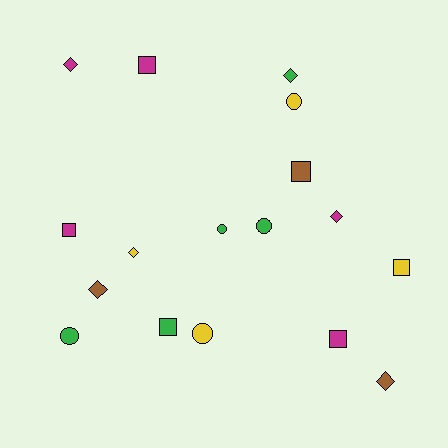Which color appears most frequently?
Magenta, with 5 objects.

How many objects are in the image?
There are 17 objects.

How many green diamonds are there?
There is 1 green diamond.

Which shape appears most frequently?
Square, with 6 objects.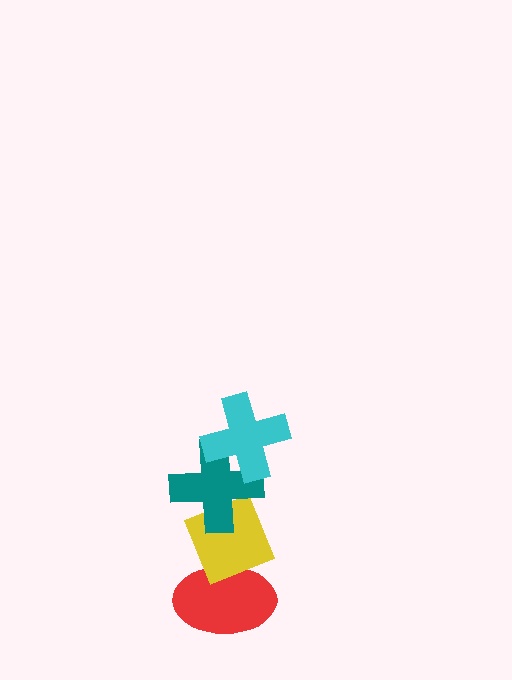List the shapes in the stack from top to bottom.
From top to bottom: the cyan cross, the teal cross, the yellow diamond, the red ellipse.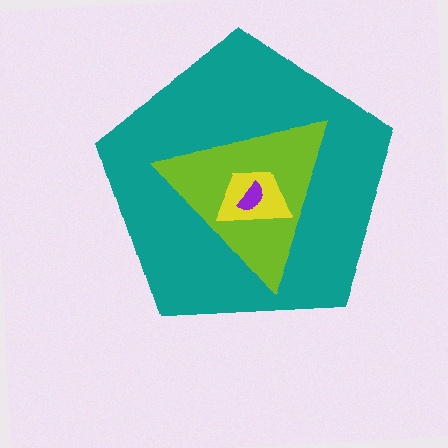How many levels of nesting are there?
4.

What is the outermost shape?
The teal pentagon.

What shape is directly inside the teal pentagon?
The lime triangle.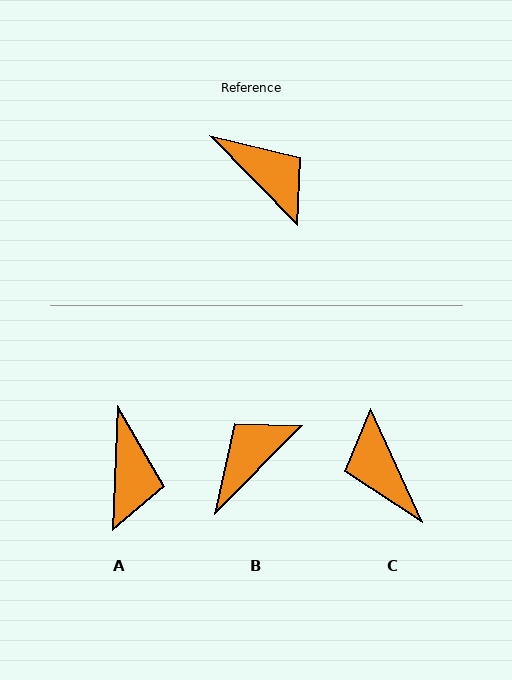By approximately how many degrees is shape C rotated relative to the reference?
Approximately 160 degrees counter-clockwise.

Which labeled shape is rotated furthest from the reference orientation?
C, about 160 degrees away.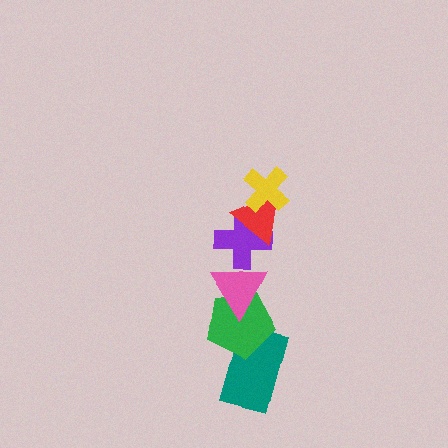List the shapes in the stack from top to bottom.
From top to bottom: the yellow cross, the red triangle, the purple cross, the pink triangle, the green pentagon, the teal rectangle.